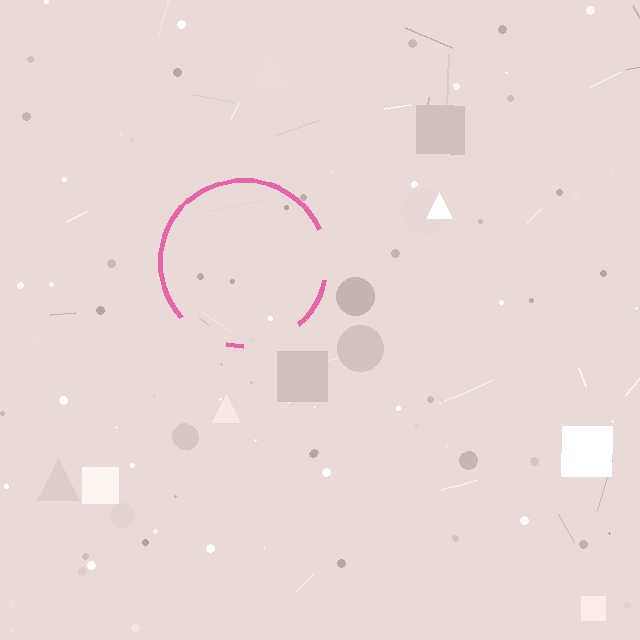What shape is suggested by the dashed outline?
The dashed outline suggests a circle.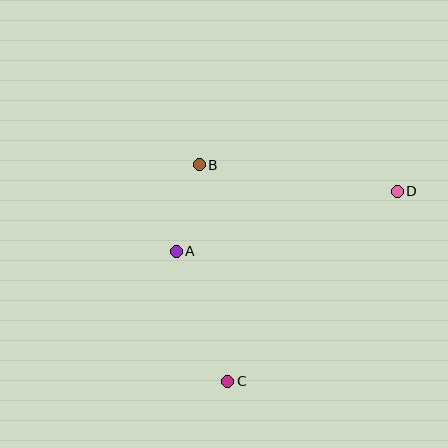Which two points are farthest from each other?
Points C and D are farthest from each other.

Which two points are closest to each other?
Points A and B are closest to each other.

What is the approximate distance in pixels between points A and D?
The distance between A and D is approximately 229 pixels.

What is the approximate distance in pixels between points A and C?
The distance between A and C is approximately 140 pixels.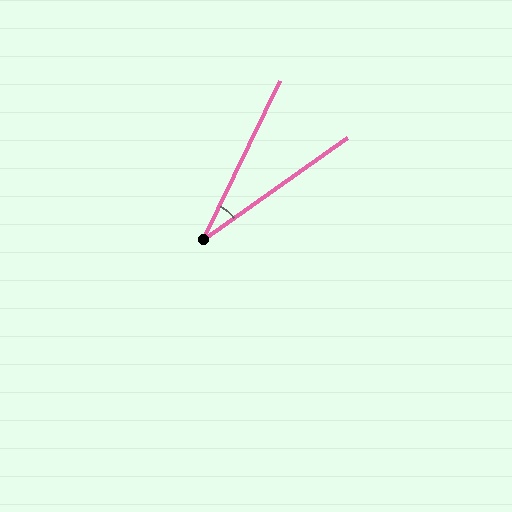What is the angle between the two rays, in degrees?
Approximately 29 degrees.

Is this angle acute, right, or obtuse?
It is acute.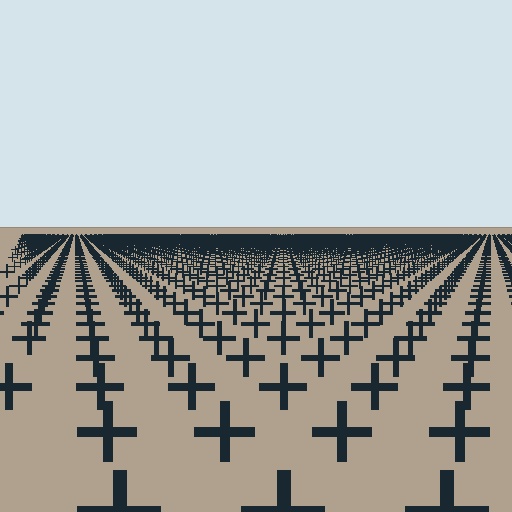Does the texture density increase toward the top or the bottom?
Density increases toward the top.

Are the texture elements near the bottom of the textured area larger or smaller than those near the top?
Larger. Near the bottom, elements are closer to the viewer and appear at a bigger on-screen size.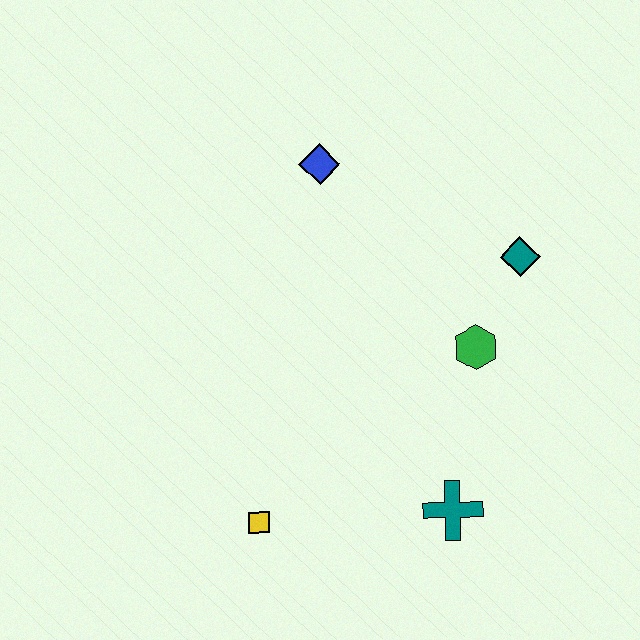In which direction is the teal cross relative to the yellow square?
The teal cross is to the right of the yellow square.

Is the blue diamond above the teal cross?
Yes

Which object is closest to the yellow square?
The teal cross is closest to the yellow square.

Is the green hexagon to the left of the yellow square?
No